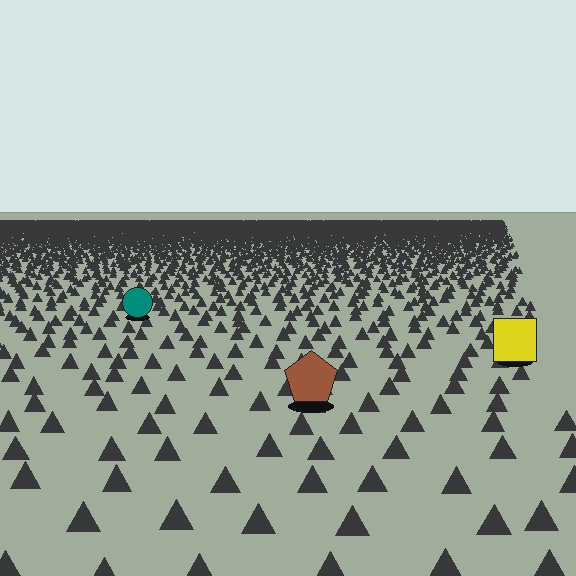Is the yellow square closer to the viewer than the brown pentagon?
No. The brown pentagon is closer — you can tell from the texture gradient: the ground texture is coarser near it.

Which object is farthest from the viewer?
The teal circle is farthest from the viewer. It appears smaller and the ground texture around it is denser.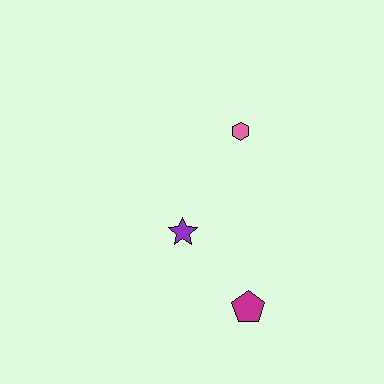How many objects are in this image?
There are 3 objects.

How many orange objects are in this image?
There are no orange objects.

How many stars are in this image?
There is 1 star.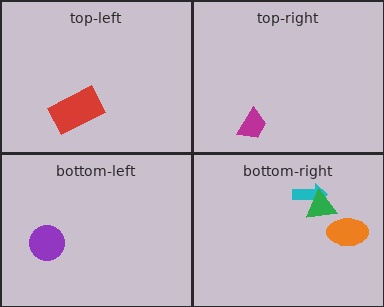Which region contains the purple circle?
The bottom-left region.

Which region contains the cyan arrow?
The bottom-right region.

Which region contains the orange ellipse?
The bottom-right region.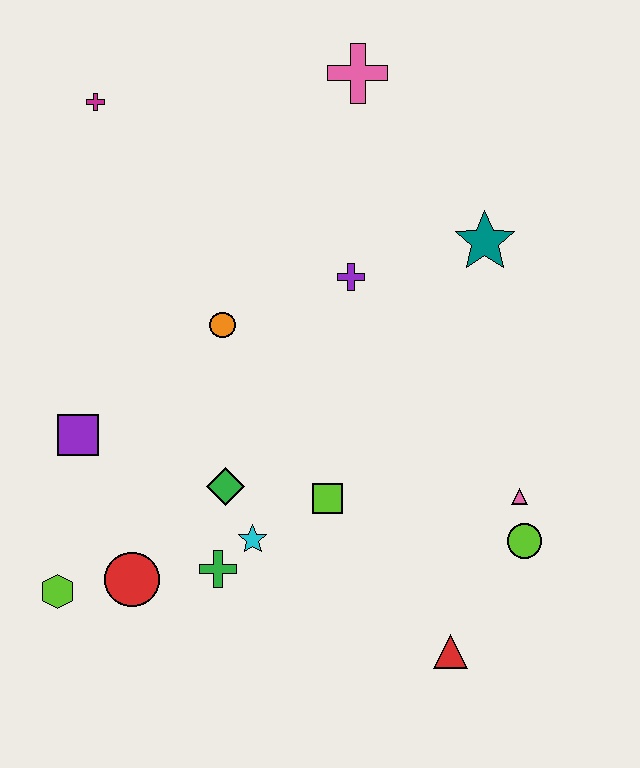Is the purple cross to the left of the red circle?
No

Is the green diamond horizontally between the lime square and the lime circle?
No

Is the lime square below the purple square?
Yes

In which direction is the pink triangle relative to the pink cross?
The pink triangle is below the pink cross.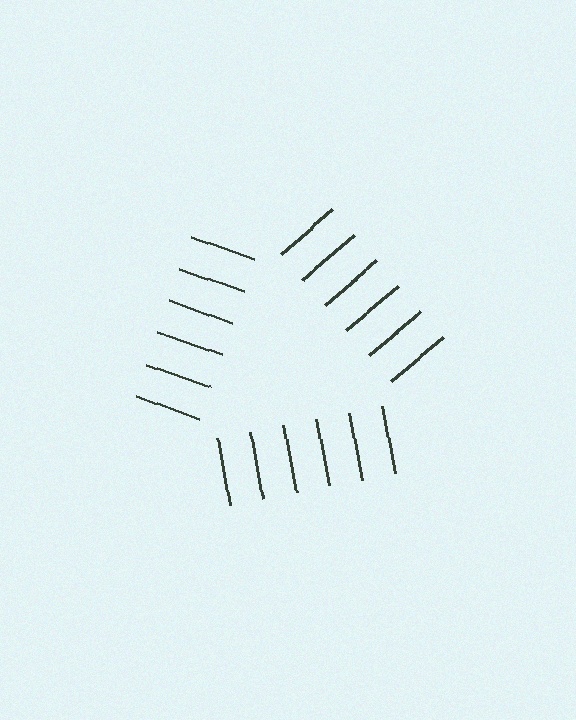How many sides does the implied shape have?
3 sides — the line-ends trace a triangle.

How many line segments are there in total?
18 — 6 along each of the 3 edges.